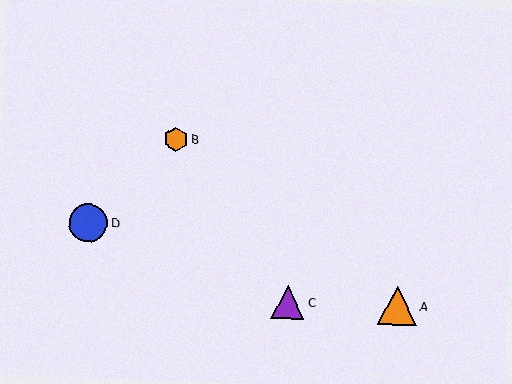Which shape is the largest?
The orange triangle (labeled A) is the largest.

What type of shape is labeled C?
Shape C is a purple triangle.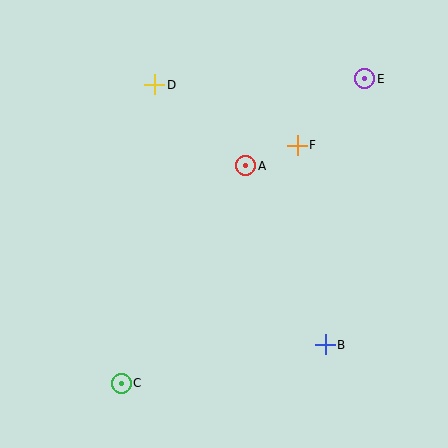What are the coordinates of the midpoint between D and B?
The midpoint between D and B is at (240, 215).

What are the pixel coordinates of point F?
Point F is at (297, 145).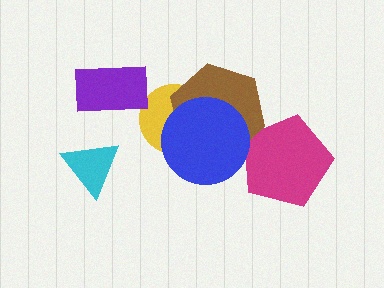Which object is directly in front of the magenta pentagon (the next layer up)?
The brown hexagon is directly in front of the magenta pentagon.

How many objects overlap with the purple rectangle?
0 objects overlap with the purple rectangle.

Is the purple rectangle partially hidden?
No, no other shape covers it.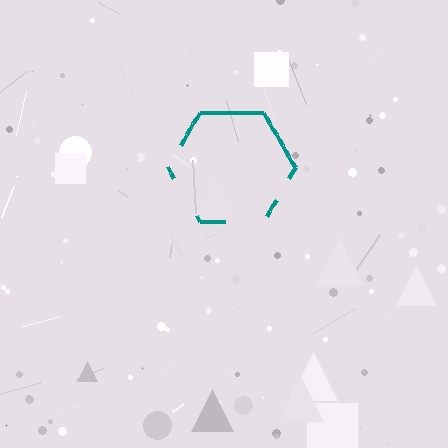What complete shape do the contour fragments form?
The contour fragments form a hexagon.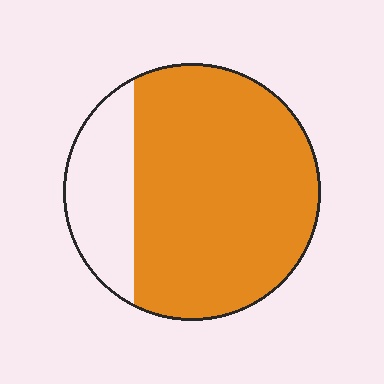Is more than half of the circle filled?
Yes.